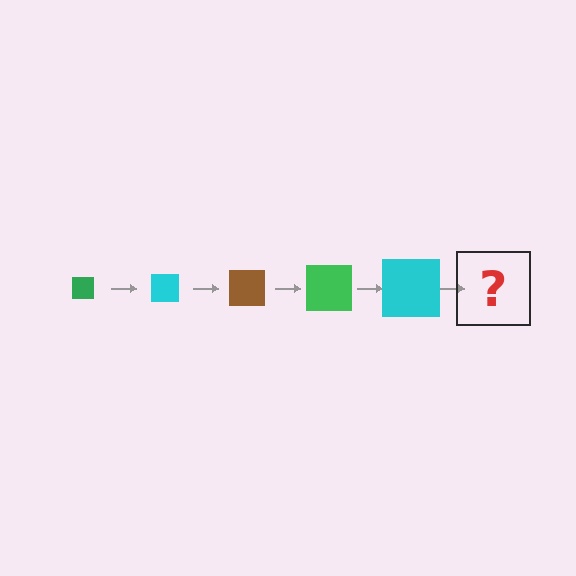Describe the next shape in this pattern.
It should be a brown square, larger than the previous one.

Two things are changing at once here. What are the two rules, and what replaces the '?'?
The two rules are that the square grows larger each step and the color cycles through green, cyan, and brown. The '?' should be a brown square, larger than the previous one.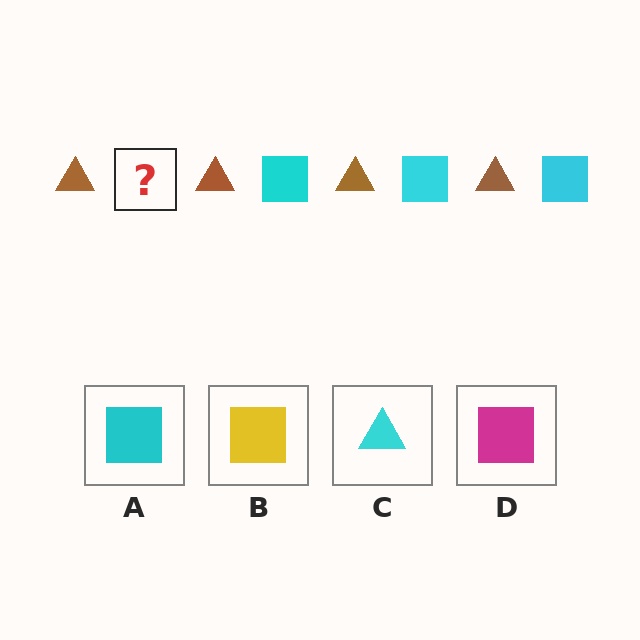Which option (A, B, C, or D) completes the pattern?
A.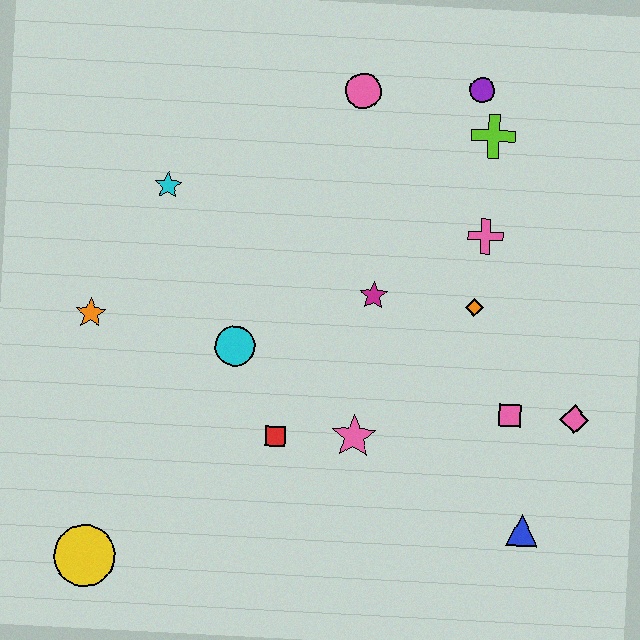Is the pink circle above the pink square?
Yes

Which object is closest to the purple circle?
The lime cross is closest to the purple circle.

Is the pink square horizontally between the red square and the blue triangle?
Yes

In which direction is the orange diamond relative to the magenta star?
The orange diamond is to the right of the magenta star.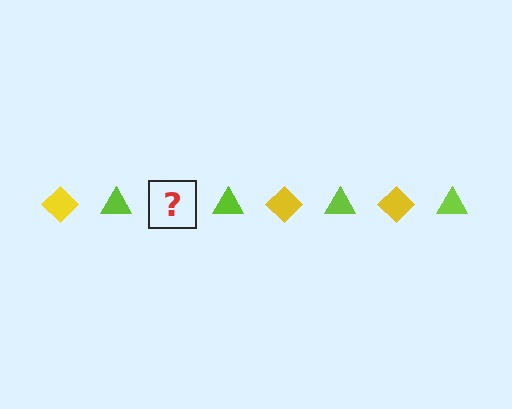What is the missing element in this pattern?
The missing element is a yellow diamond.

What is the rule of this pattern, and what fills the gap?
The rule is that the pattern alternates between yellow diamond and lime triangle. The gap should be filled with a yellow diamond.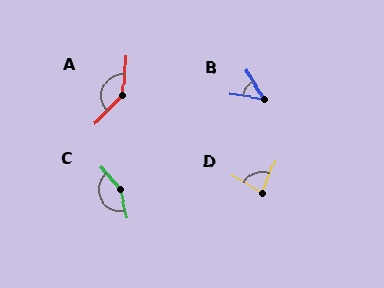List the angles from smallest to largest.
B (47°), D (82°), A (140°), C (155°).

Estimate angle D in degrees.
Approximately 82 degrees.